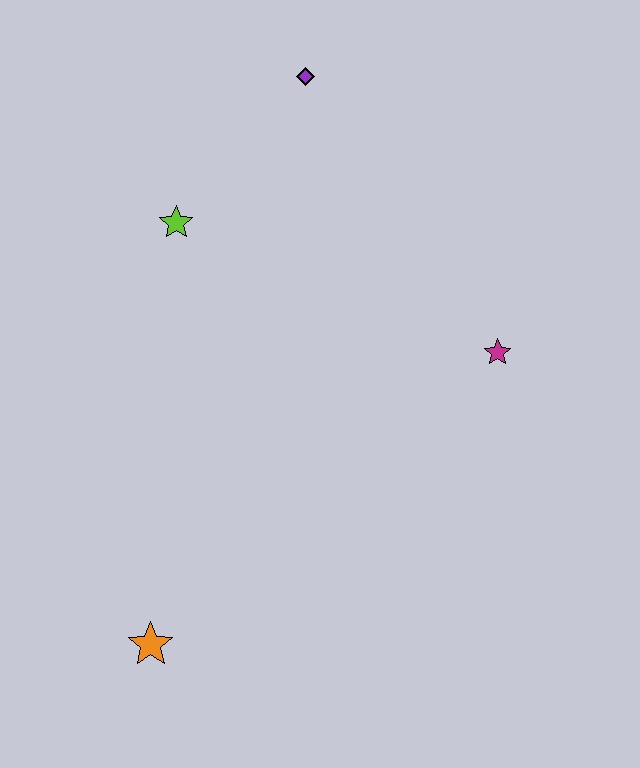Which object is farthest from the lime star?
The orange star is farthest from the lime star.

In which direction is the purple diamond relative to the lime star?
The purple diamond is above the lime star.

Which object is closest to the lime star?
The purple diamond is closest to the lime star.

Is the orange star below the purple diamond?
Yes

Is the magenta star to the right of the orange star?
Yes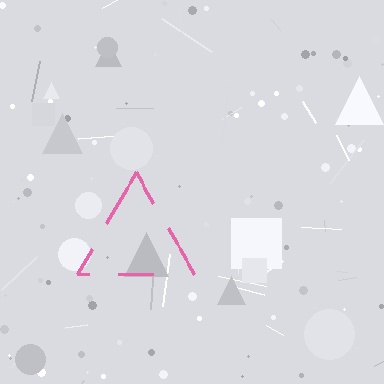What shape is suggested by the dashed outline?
The dashed outline suggests a triangle.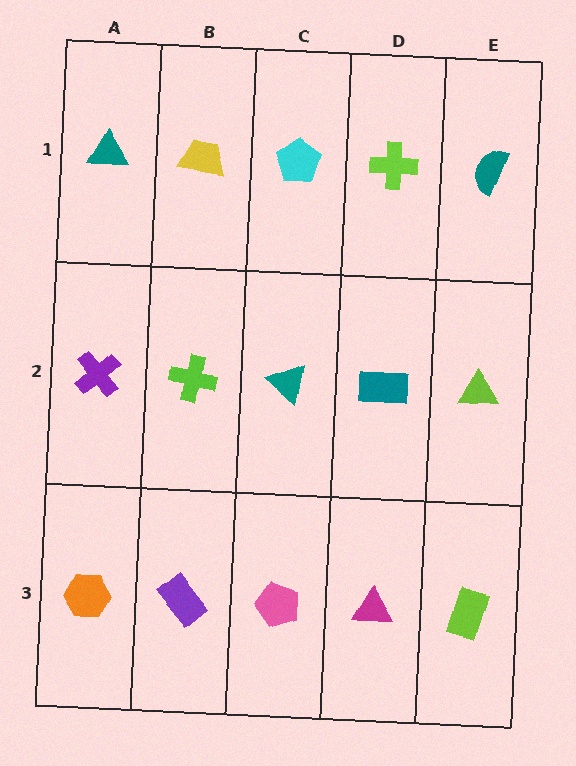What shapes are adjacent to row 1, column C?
A teal triangle (row 2, column C), a yellow trapezoid (row 1, column B), a lime cross (row 1, column D).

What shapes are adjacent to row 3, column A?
A purple cross (row 2, column A), a purple rectangle (row 3, column B).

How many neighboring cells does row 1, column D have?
3.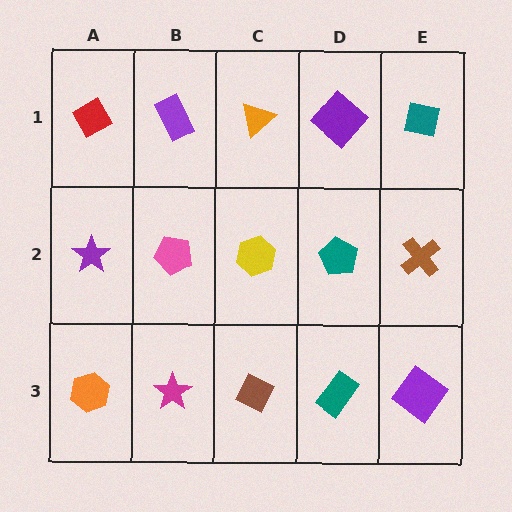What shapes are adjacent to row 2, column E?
A teal square (row 1, column E), a purple diamond (row 3, column E), a teal pentagon (row 2, column D).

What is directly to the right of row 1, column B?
An orange triangle.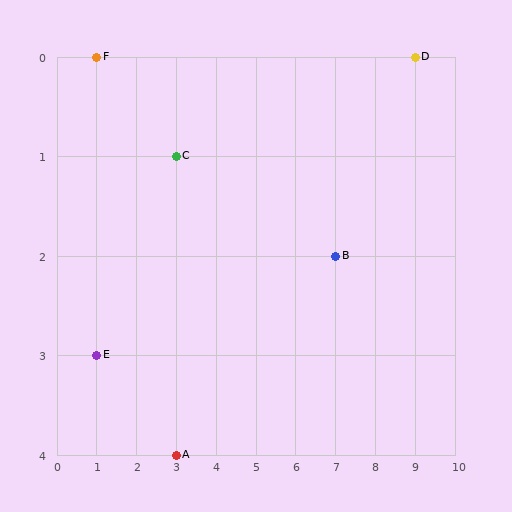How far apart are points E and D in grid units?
Points E and D are 8 columns and 3 rows apart (about 8.5 grid units diagonally).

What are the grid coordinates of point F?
Point F is at grid coordinates (1, 0).